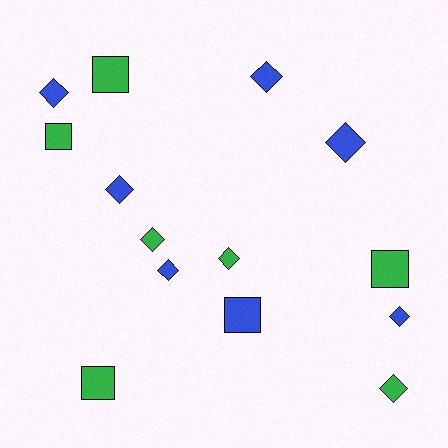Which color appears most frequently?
Green, with 7 objects.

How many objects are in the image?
There are 14 objects.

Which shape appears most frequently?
Diamond, with 9 objects.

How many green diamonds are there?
There are 3 green diamonds.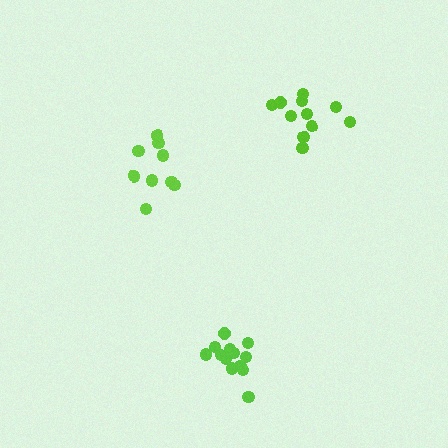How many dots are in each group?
Group 1: 9 dots, Group 2: 13 dots, Group 3: 11 dots (33 total).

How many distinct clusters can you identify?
There are 3 distinct clusters.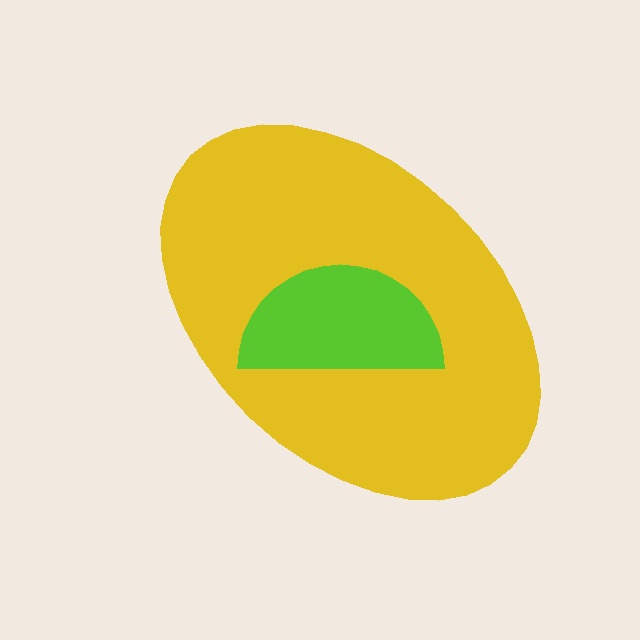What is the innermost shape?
The lime semicircle.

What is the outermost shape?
The yellow ellipse.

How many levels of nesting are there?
2.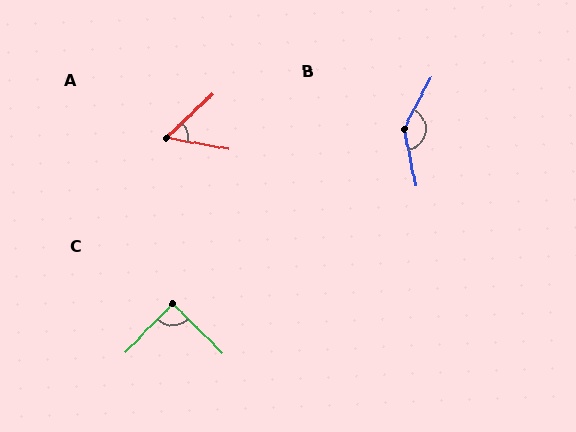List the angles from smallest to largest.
A (53°), C (89°), B (141°).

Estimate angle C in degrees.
Approximately 89 degrees.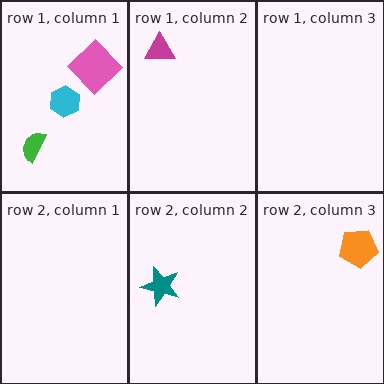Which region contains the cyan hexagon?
The row 1, column 1 region.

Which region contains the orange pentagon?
The row 2, column 3 region.